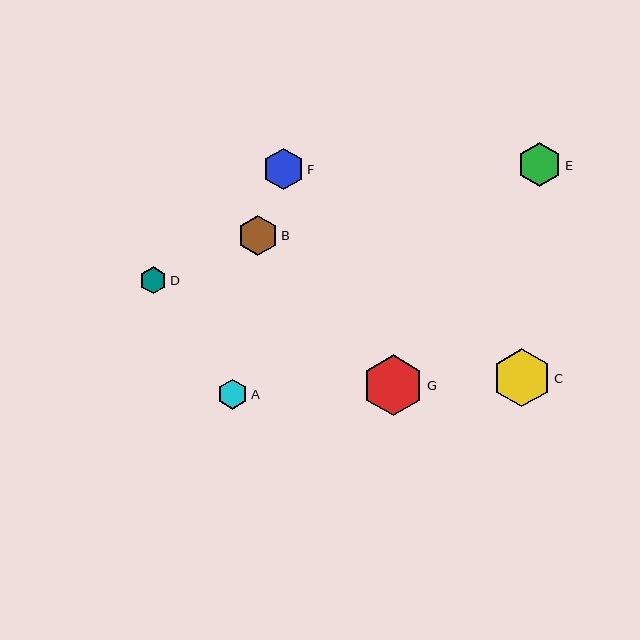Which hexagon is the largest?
Hexagon G is the largest with a size of approximately 61 pixels.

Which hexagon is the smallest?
Hexagon D is the smallest with a size of approximately 27 pixels.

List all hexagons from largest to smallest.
From largest to smallest: G, C, E, F, B, A, D.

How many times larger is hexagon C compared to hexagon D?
Hexagon C is approximately 2.1 times the size of hexagon D.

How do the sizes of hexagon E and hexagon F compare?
Hexagon E and hexagon F are approximately the same size.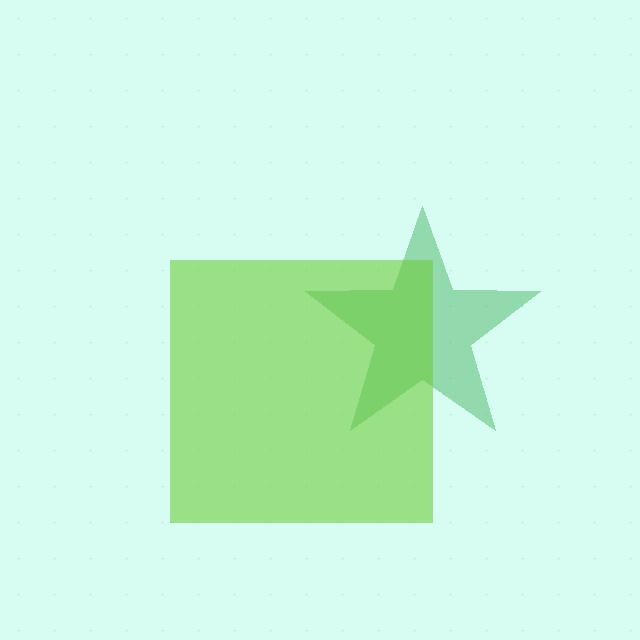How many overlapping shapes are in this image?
There are 2 overlapping shapes in the image.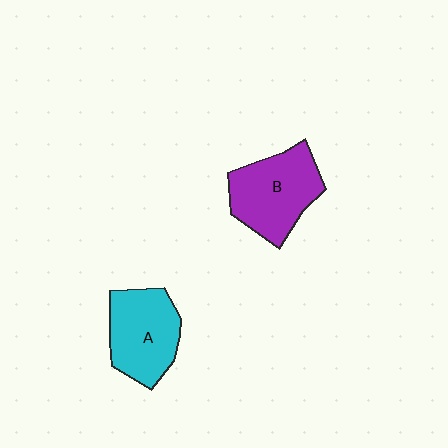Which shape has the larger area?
Shape B (purple).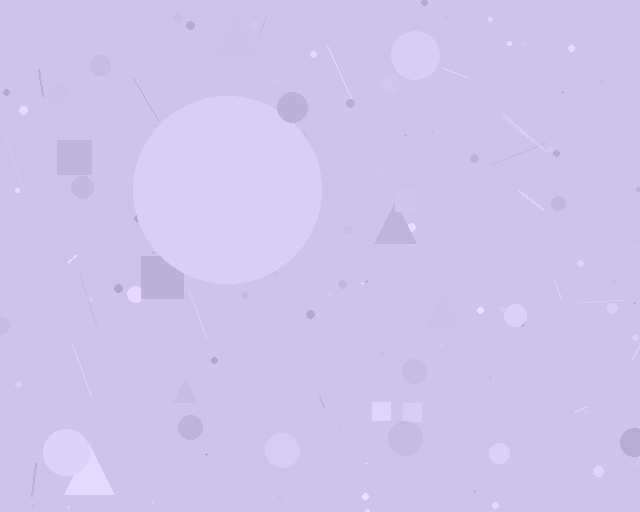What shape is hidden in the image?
A circle is hidden in the image.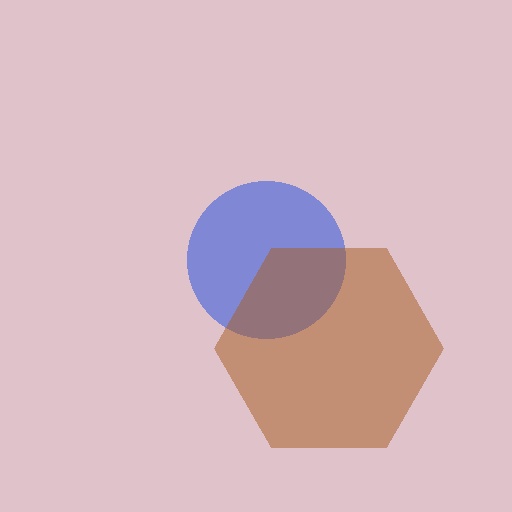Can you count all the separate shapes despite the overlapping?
Yes, there are 2 separate shapes.